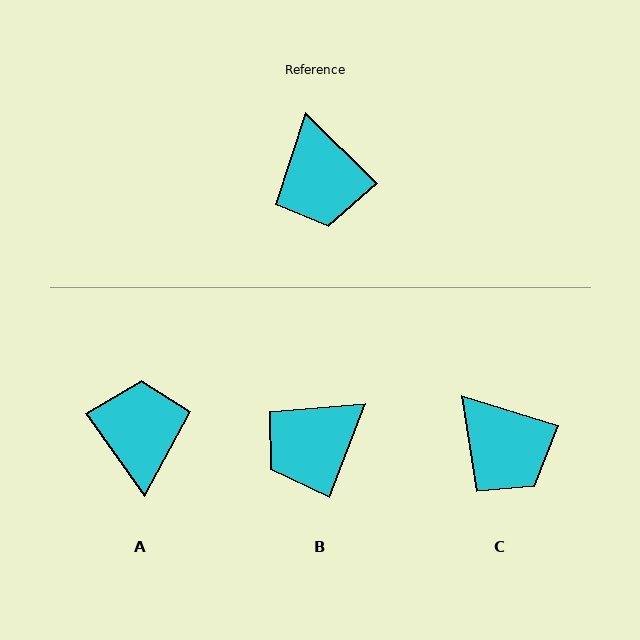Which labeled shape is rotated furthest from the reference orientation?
A, about 170 degrees away.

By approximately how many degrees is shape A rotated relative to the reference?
Approximately 170 degrees counter-clockwise.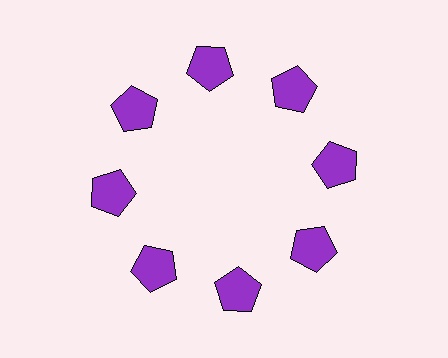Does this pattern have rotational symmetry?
Yes, this pattern has 8-fold rotational symmetry. It looks the same after rotating 45 degrees around the center.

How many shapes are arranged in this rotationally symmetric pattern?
There are 8 shapes, arranged in 8 groups of 1.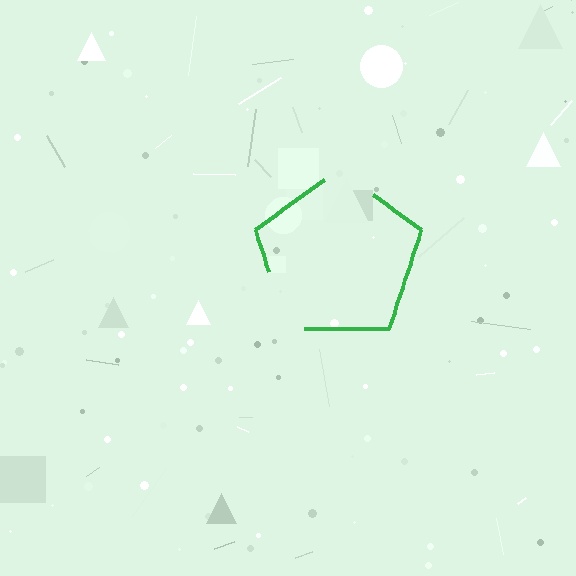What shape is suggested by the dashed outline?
The dashed outline suggests a pentagon.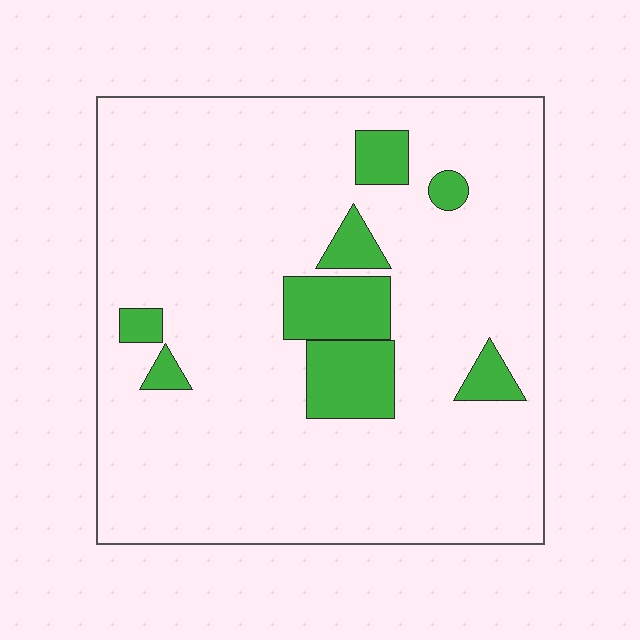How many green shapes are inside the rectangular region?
8.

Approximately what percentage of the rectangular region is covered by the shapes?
Approximately 15%.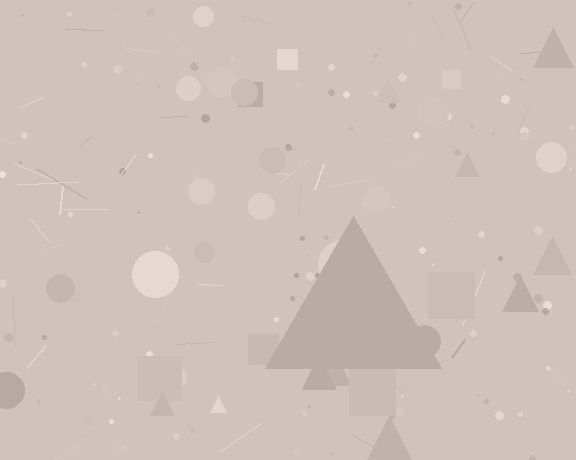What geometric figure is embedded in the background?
A triangle is embedded in the background.